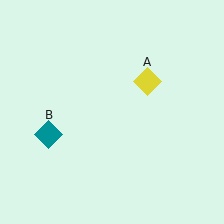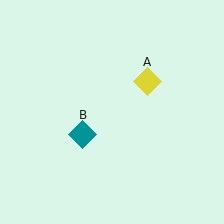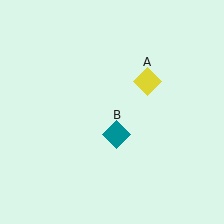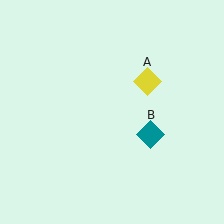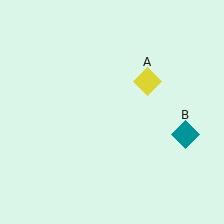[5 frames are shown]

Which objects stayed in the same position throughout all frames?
Yellow diamond (object A) remained stationary.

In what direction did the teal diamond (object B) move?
The teal diamond (object B) moved right.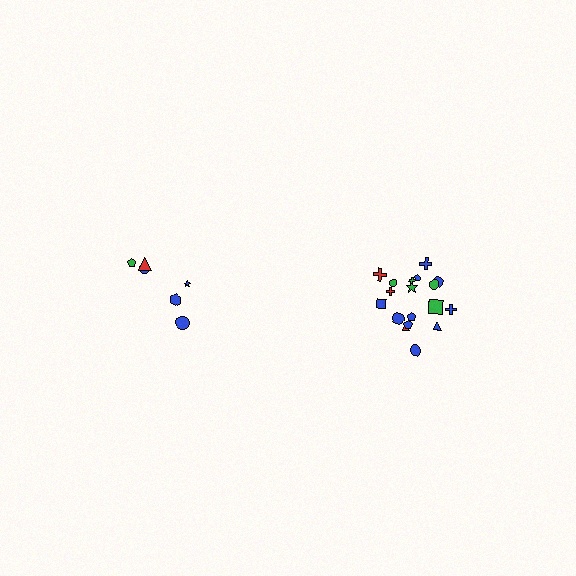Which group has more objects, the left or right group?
The right group.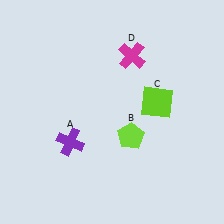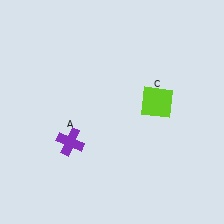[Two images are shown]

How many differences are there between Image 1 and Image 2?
There are 2 differences between the two images.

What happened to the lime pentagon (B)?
The lime pentagon (B) was removed in Image 2. It was in the bottom-right area of Image 1.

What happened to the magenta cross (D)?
The magenta cross (D) was removed in Image 2. It was in the top-right area of Image 1.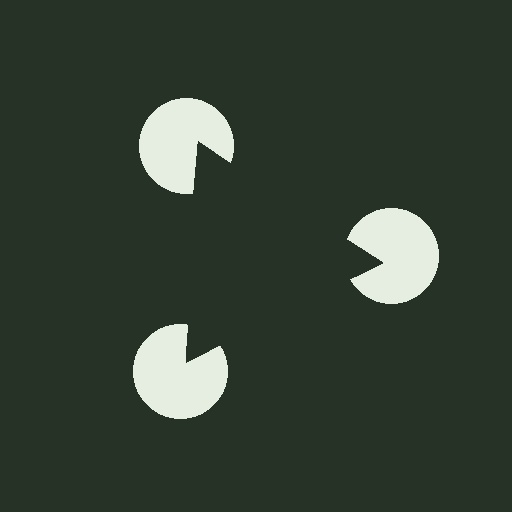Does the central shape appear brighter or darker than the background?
It typically appears slightly darker than the background, even though no actual brightness change is drawn.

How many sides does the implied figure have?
3 sides.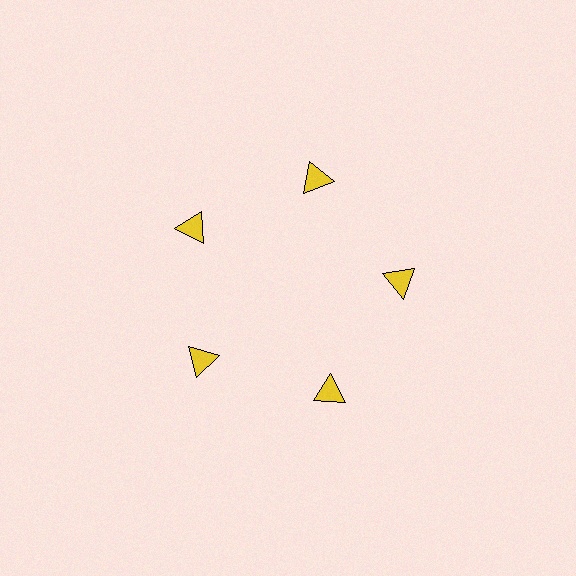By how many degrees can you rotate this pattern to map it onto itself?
The pattern maps onto itself every 72 degrees of rotation.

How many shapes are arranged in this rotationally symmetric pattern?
There are 5 shapes, arranged in 5 groups of 1.